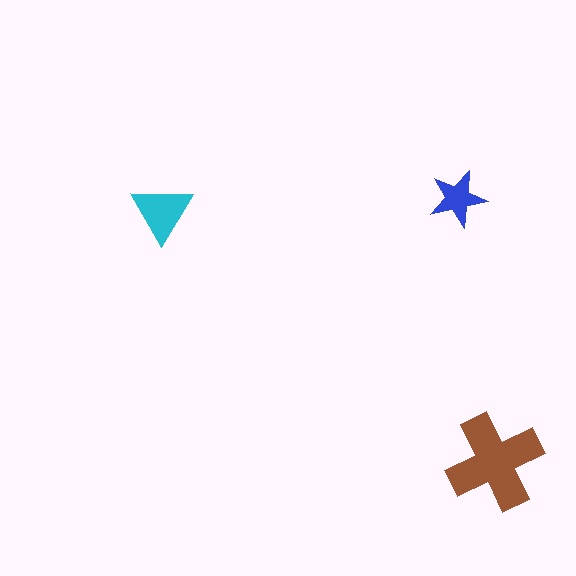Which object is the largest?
The brown cross.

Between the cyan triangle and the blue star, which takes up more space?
The cyan triangle.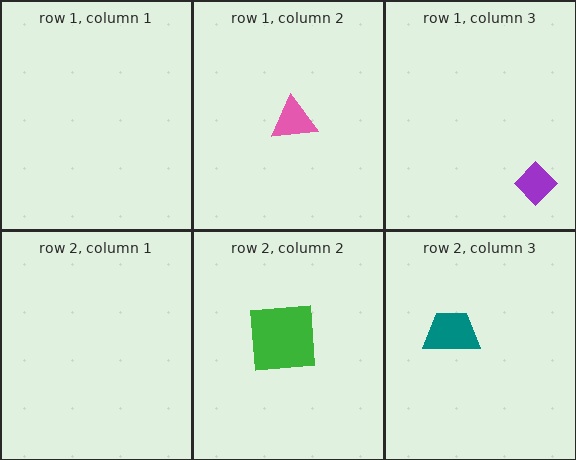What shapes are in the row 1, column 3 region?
The purple diamond.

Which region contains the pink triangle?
The row 1, column 2 region.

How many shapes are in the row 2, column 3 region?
1.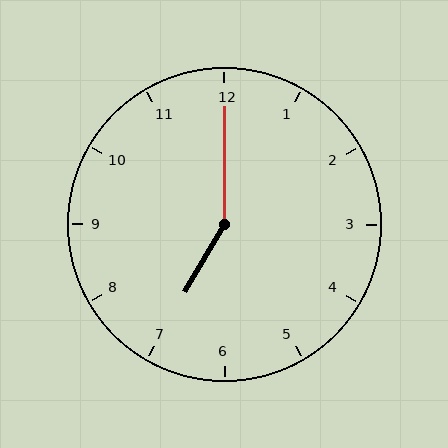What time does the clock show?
7:00.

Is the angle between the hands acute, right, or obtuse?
It is obtuse.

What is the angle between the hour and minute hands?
Approximately 150 degrees.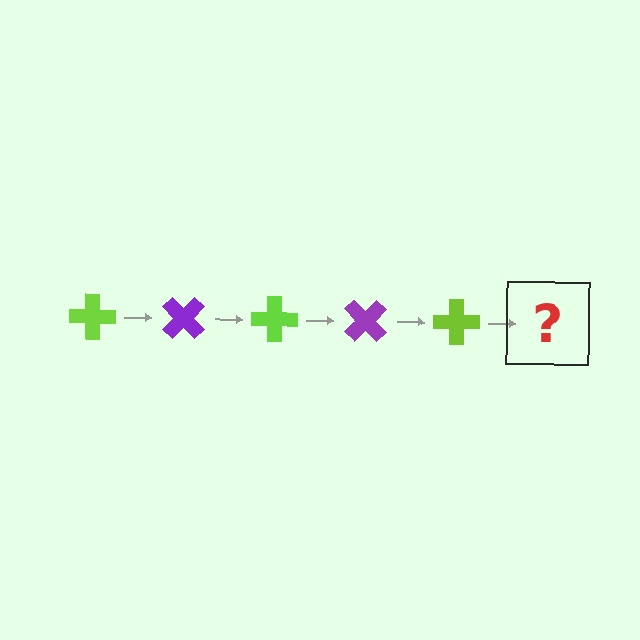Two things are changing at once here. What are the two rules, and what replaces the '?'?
The two rules are that it rotates 45 degrees each step and the color cycles through lime and purple. The '?' should be a purple cross, rotated 225 degrees from the start.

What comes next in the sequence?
The next element should be a purple cross, rotated 225 degrees from the start.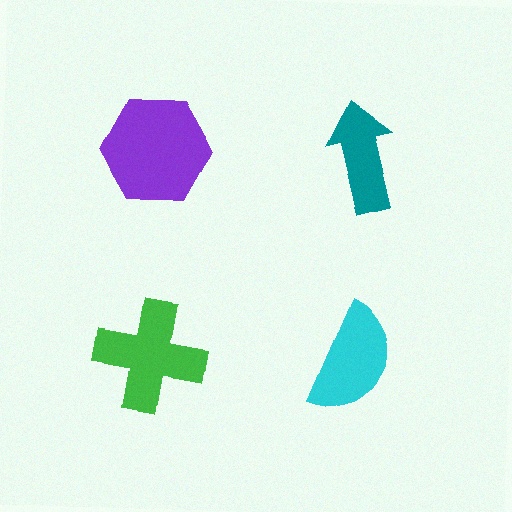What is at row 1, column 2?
A teal arrow.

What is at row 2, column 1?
A green cross.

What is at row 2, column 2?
A cyan semicircle.